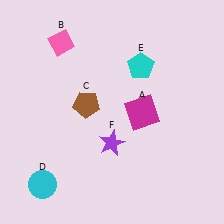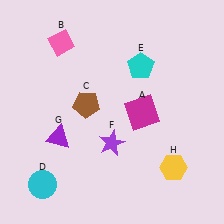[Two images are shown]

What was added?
A purple triangle (G), a yellow hexagon (H) were added in Image 2.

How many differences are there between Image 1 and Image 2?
There are 2 differences between the two images.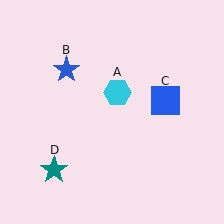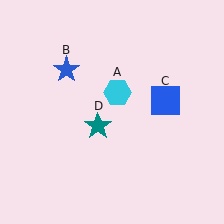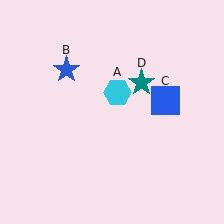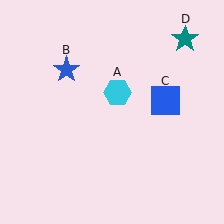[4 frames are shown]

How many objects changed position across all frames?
1 object changed position: teal star (object D).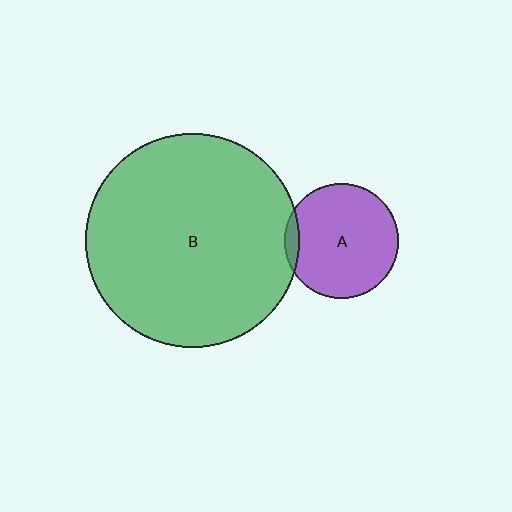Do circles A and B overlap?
Yes.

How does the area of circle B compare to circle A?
Approximately 3.5 times.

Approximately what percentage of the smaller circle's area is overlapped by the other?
Approximately 5%.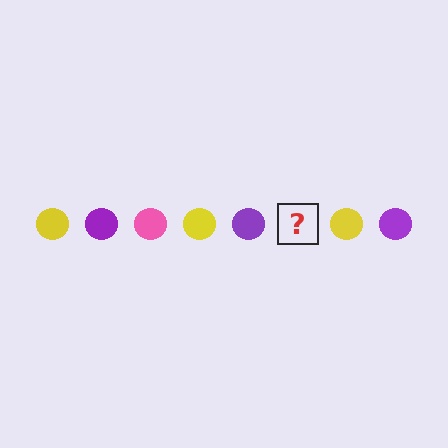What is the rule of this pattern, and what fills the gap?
The rule is that the pattern cycles through yellow, purple, pink circles. The gap should be filled with a pink circle.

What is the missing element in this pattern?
The missing element is a pink circle.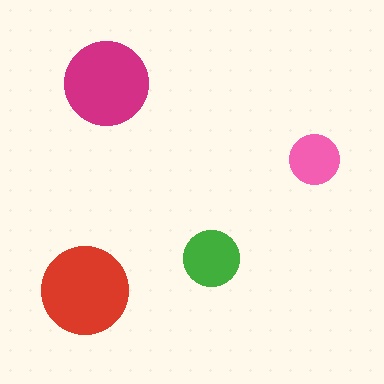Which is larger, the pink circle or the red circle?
The red one.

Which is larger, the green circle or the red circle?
The red one.